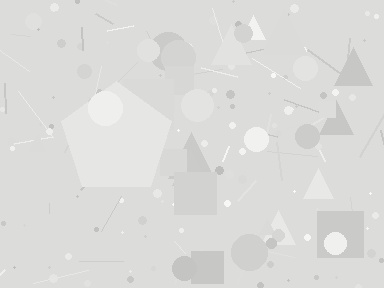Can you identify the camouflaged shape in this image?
The camouflaged shape is a pentagon.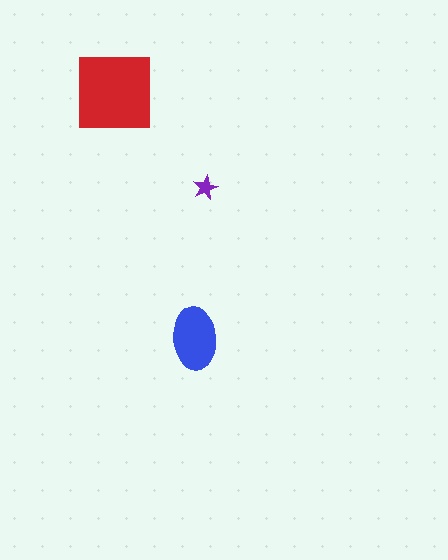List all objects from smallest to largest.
The purple star, the blue ellipse, the red square.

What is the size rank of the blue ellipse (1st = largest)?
2nd.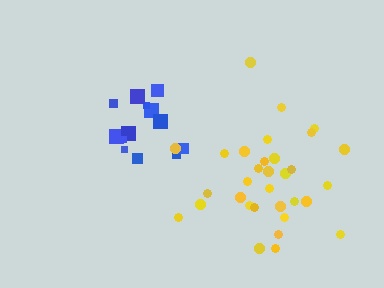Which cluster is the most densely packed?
Blue.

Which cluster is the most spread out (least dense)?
Yellow.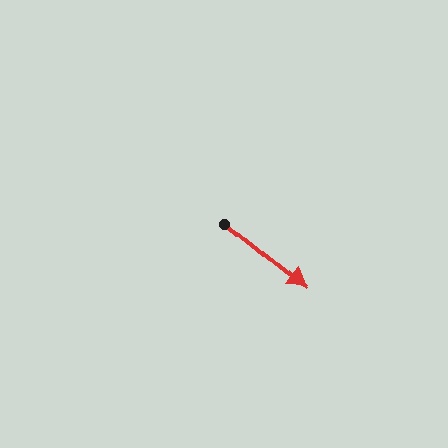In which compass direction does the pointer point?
Southeast.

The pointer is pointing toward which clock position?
Roughly 4 o'clock.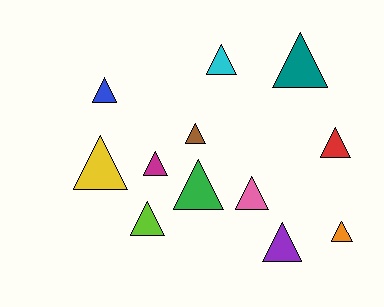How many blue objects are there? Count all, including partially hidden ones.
There is 1 blue object.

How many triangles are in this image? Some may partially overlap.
There are 12 triangles.